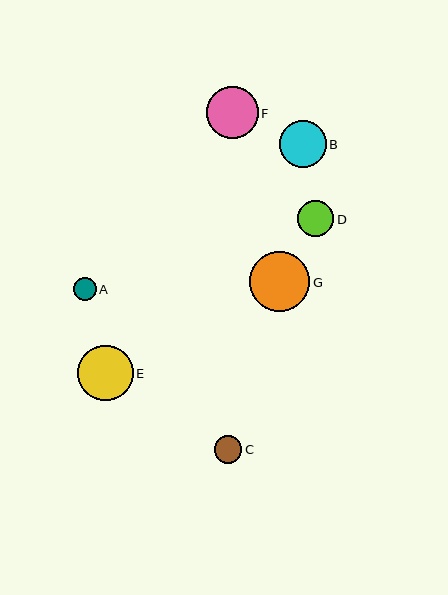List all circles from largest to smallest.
From largest to smallest: G, E, F, B, D, C, A.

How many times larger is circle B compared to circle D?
Circle B is approximately 1.3 times the size of circle D.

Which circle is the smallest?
Circle A is the smallest with a size of approximately 23 pixels.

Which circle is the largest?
Circle G is the largest with a size of approximately 60 pixels.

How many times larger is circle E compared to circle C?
Circle E is approximately 2.0 times the size of circle C.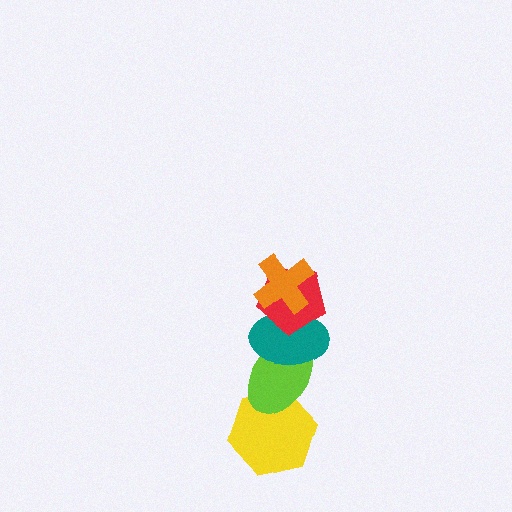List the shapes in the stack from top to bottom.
From top to bottom: the orange cross, the red pentagon, the teal ellipse, the lime ellipse, the yellow hexagon.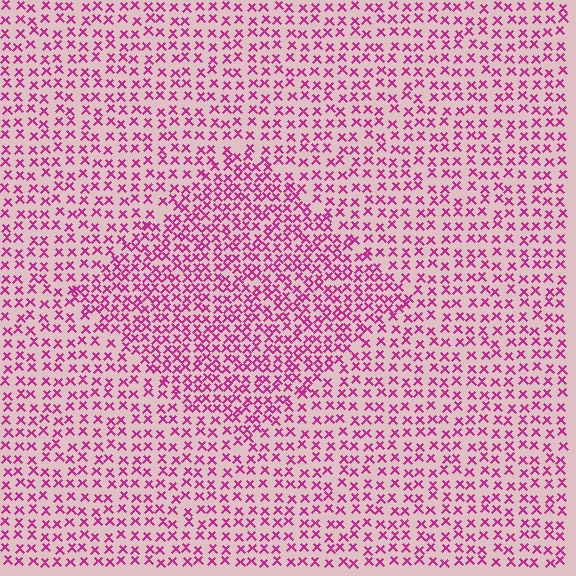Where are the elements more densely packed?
The elements are more densely packed inside the diamond boundary.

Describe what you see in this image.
The image contains small magenta elements arranged at two different densities. A diamond-shaped region is visible where the elements are more densely packed than the surrounding area.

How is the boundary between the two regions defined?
The boundary is defined by a change in element density (approximately 1.6x ratio). All elements are the same color, size, and shape.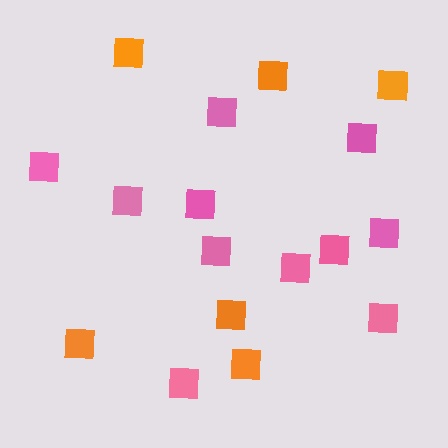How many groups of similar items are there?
There are 2 groups: one group of orange squares (6) and one group of pink squares (11).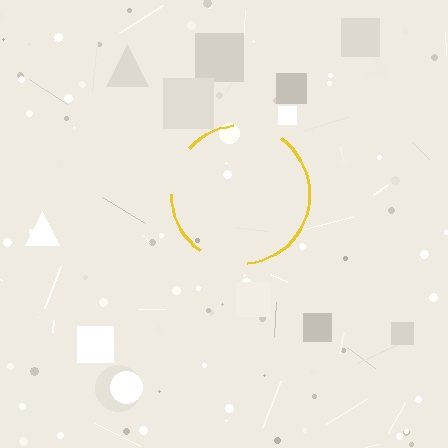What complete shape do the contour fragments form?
The contour fragments form a circle.